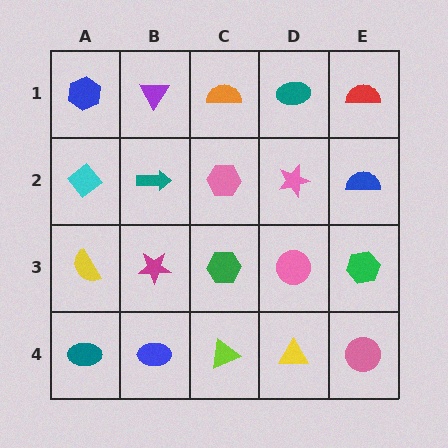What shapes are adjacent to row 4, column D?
A pink circle (row 3, column D), a lime triangle (row 4, column C), a pink circle (row 4, column E).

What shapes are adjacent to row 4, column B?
A magenta star (row 3, column B), a teal ellipse (row 4, column A), a lime triangle (row 4, column C).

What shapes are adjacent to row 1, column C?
A pink hexagon (row 2, column C), a purple triangle (row 1, column B), a teal ellipse (row 1, column D).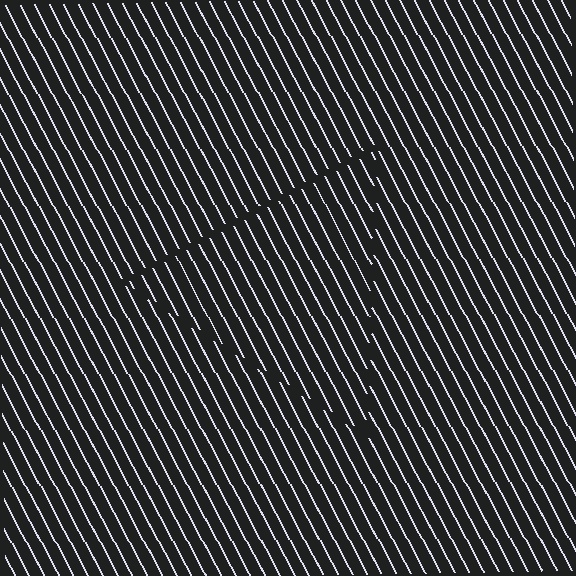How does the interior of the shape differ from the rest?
The interior of the shape contains the same grating, shifted by half a period — the contour is defined by the phase discontinuity where line-ends from the inner and outer gratings abut.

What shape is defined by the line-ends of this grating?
An illusory triangle. The interior of the shape contains the same grating, shifted by half a period — the contour is defined by the phase discontinuity where line-ends from the inner and outer gratings abut.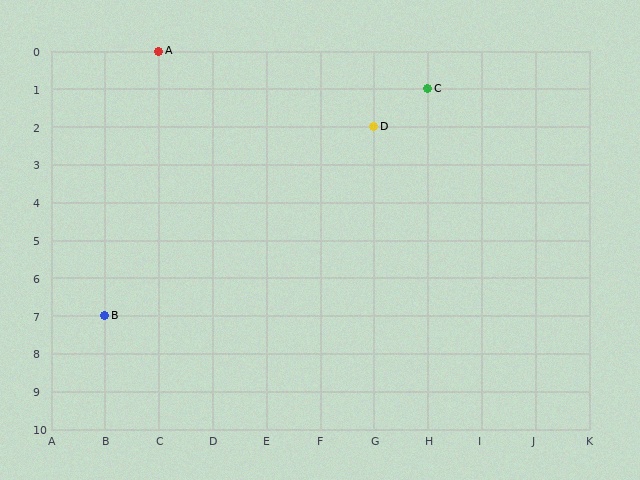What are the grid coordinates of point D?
Point D is at grid coordinates (G, 2).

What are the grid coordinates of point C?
Point C is at grid coordinates (H, 1).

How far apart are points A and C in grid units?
Points A and C are 5 columns and 1 row apart (about 5.1 grid units diagonally).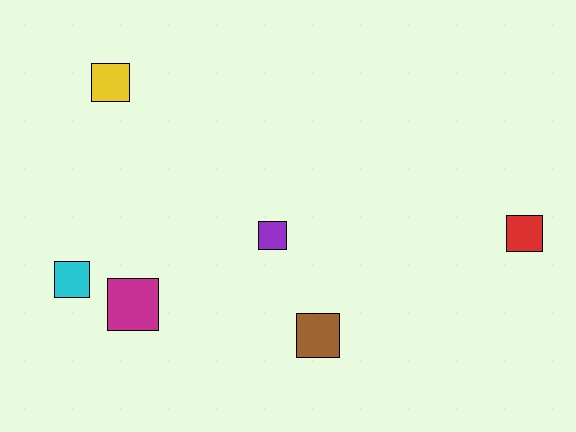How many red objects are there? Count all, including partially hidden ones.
There is 1 red object.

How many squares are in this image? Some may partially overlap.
There are 6 squares.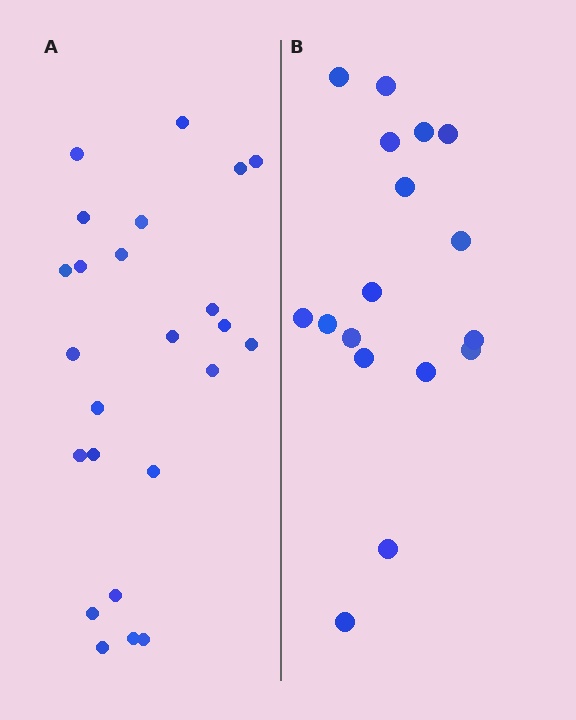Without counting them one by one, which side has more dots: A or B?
Region A (the left region) has more dots.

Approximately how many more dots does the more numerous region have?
Region A has roughly 8 or so more dots than region B.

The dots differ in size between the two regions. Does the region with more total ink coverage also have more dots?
No. Region B has more total ink coverage because its dots are larger, but region A actually contains more individual dots. Total area can be misleading — the number of items is what matters here.